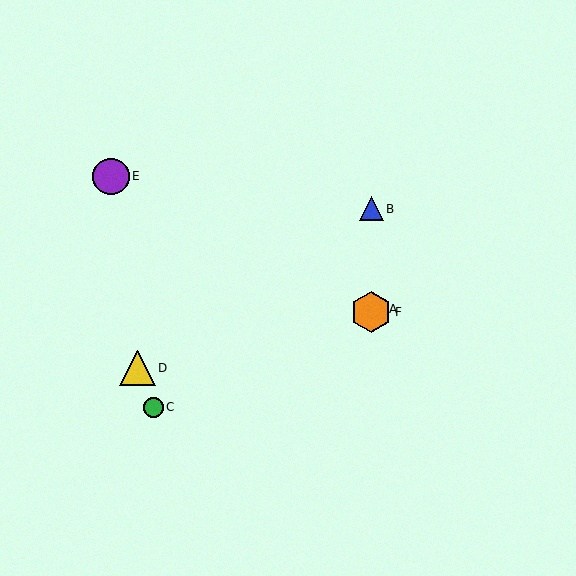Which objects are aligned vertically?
Objects A, B, F are aligned vertically.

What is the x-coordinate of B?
Object B is at x≈371.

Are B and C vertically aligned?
No, B is at x≈371 and C is at x≈153.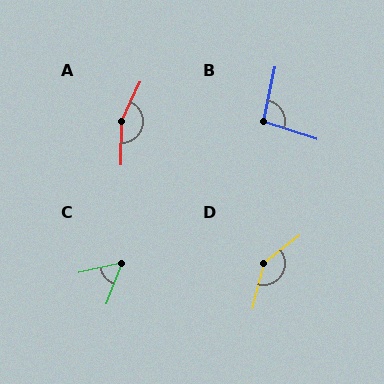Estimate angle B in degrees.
Approximately 96 degrees.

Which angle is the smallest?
C, at approximately 56 degrees.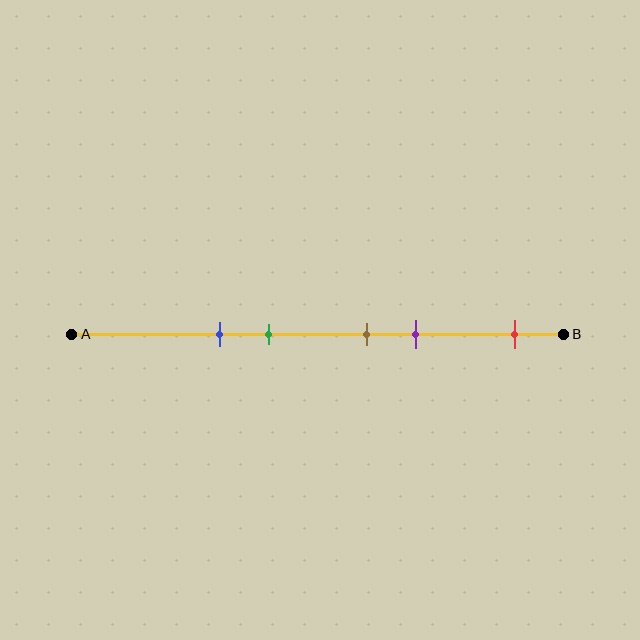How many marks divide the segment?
There are 5 marks dividing the segment.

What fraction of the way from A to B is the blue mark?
The blue mark is approximately 30% (0.3) of the way from A to B.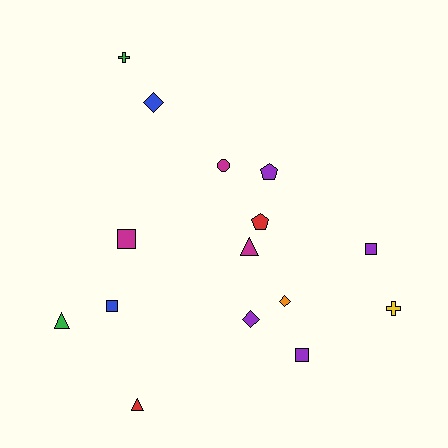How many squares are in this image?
There are 4 squares.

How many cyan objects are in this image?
There are no cyan objects.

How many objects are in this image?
There are 15 objects.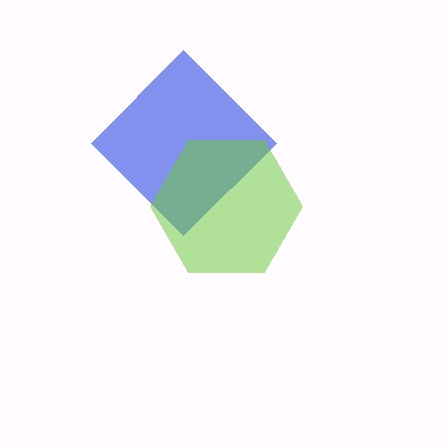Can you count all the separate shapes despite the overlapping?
Yes, there are 2 separate shapes.